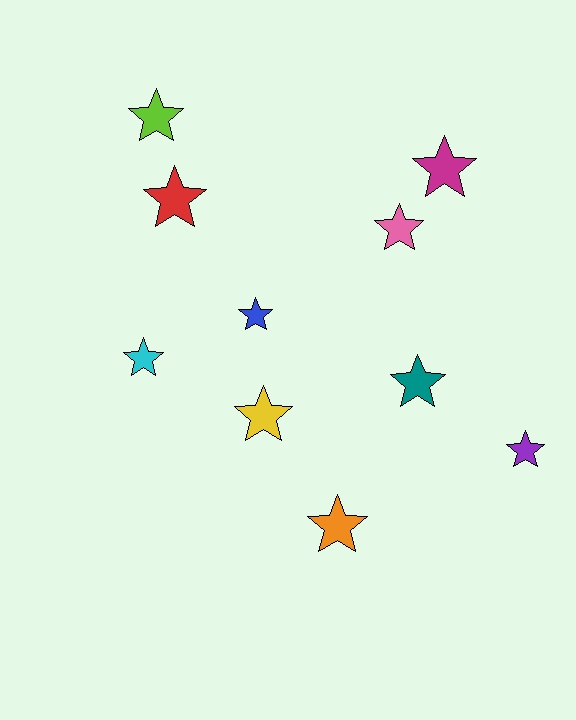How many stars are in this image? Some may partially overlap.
There are 10 stars.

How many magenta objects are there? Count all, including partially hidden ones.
There is 1 magenta object.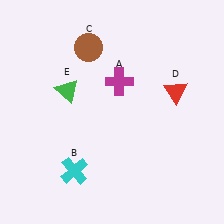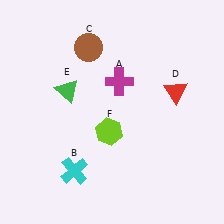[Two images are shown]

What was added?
A lime hexagon (F) was added in Image 2.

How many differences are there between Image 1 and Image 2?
There is 1 difference between the two images.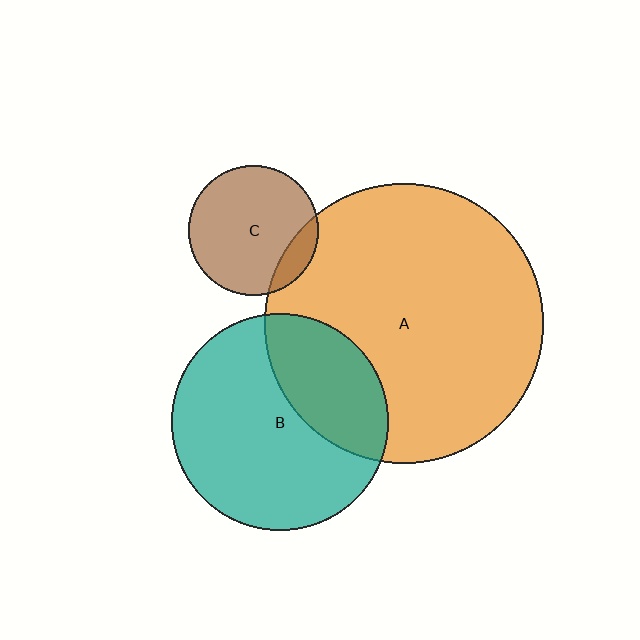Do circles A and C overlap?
Yes.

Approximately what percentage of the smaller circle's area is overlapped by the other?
Approximately 15%.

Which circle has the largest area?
Circle A (orange).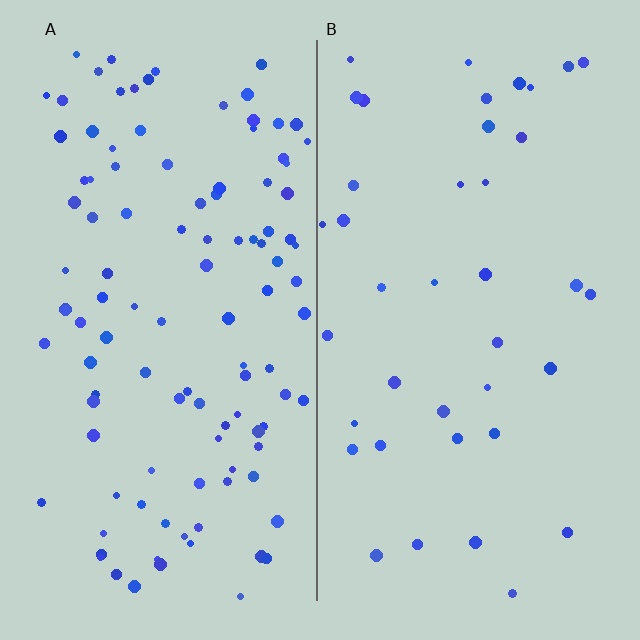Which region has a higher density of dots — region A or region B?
A (the left).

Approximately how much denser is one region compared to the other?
Approximately 2.8× — region A over region B.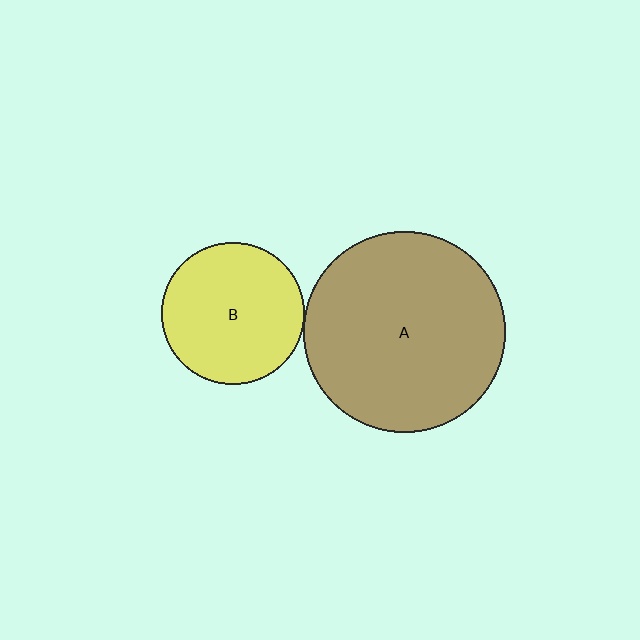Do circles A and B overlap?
Yes.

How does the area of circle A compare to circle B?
Approximately 2.0 times.